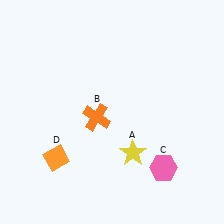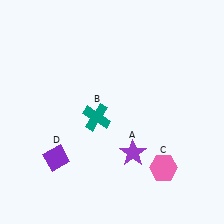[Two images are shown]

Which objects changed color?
A changed from yellow to purple. B changed from orange to teal. D changed from orange to purple.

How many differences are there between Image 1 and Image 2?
There are 3 differences between the two images.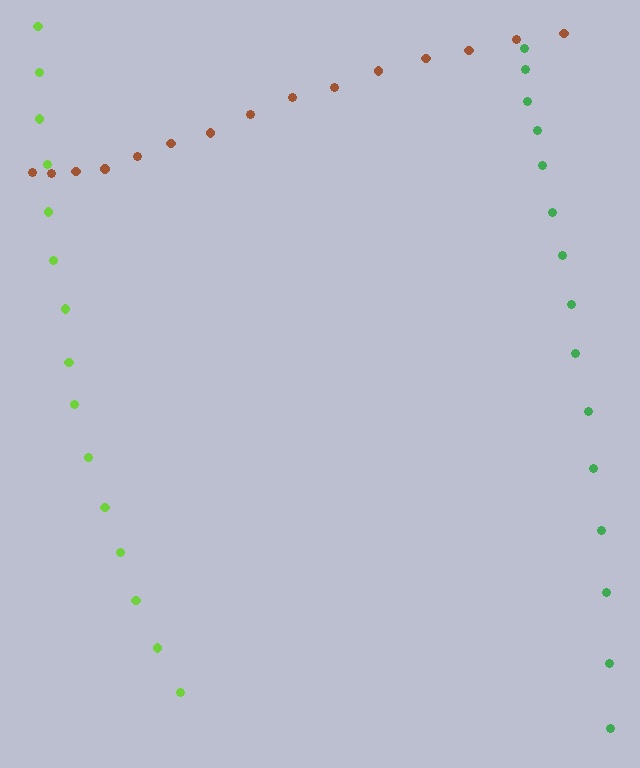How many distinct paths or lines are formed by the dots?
There are 3 distinct paths.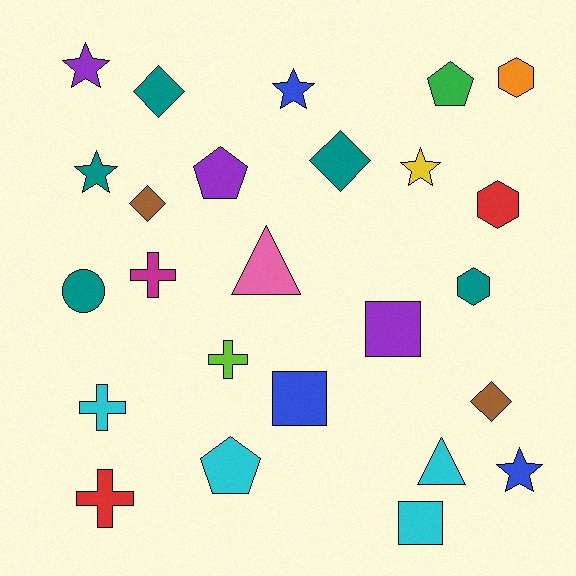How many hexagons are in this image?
There are 3 hexagons.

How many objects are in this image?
There are 25 objects.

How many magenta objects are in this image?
There is 1 magenta object.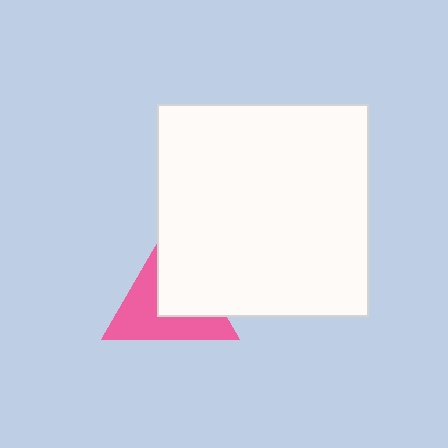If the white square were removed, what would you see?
You would see the complete pink triangle.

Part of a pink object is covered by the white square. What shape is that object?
It is a triangle.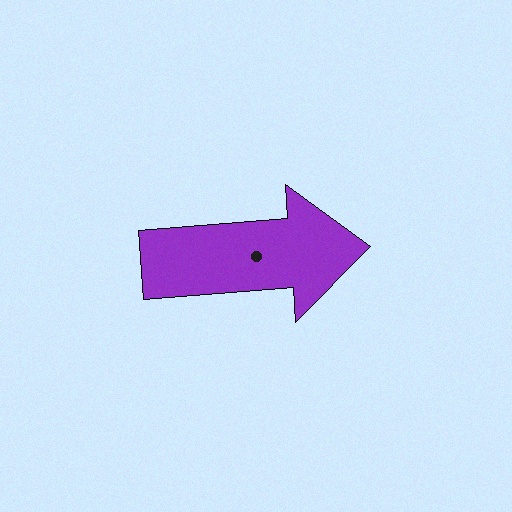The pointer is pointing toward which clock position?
Roughly 3 o'clock.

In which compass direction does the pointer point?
East.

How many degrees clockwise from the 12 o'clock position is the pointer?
Approximately 86 degrees.